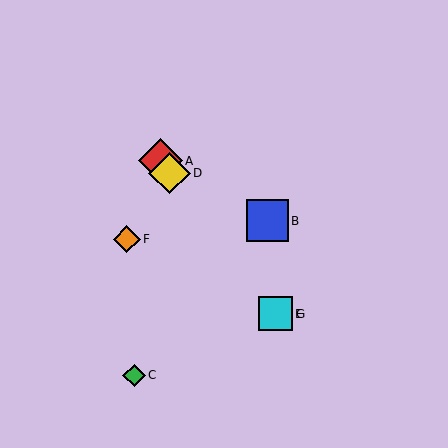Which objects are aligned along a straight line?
Objects A, D, E, G are aligned along a straight line.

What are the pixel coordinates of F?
Object F is at (127, 239).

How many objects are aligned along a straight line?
4 objects (A, D, E, G) are aligned along a straight line.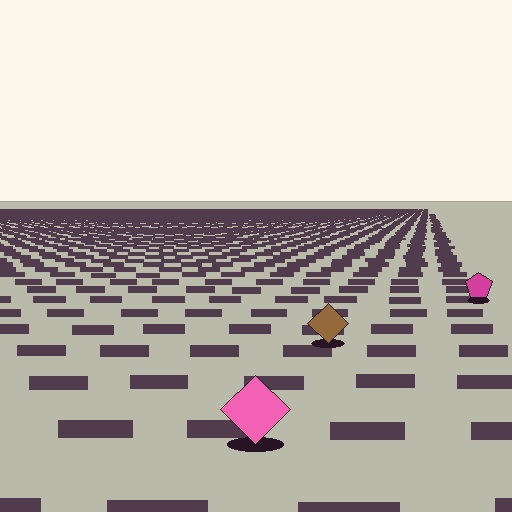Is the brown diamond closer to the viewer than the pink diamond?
No. The pink diamond is closer — you can tell from the texture gradient: the ground texture is coarser near it.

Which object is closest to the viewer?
The pink diamond is closest. The texture marks near it are larger and more spread out.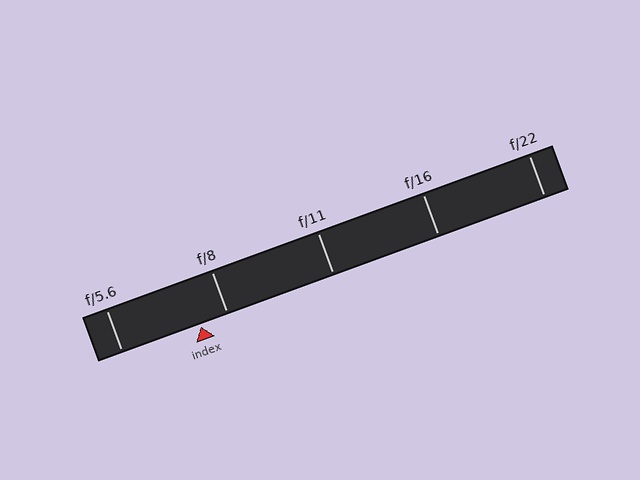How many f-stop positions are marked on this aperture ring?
There are 5 f-stop positions marked.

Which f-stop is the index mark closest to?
The index mark is closest to f/8.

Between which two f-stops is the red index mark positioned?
The index mark is between f/5.6 and f/8.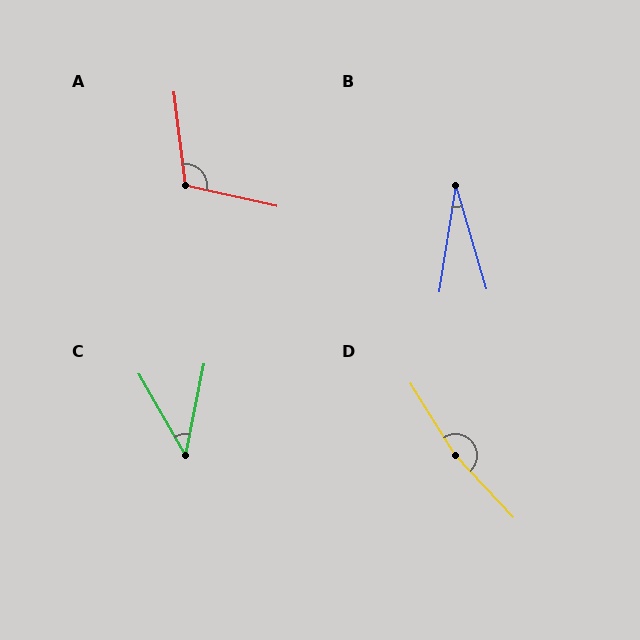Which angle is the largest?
D, at approximately 169 degrees.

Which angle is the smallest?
B, at approximately 25 degrees.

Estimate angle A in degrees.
Approximately 110 degrees.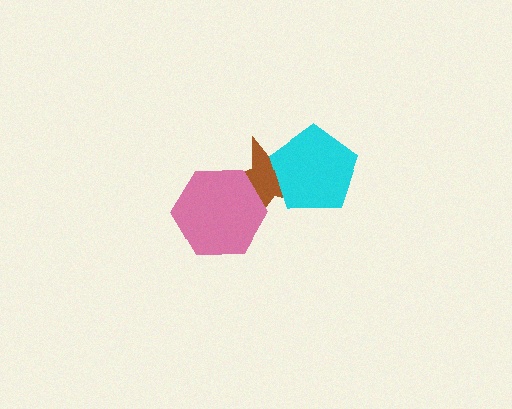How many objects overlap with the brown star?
2 objects overlap with the brown star.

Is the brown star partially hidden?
Yes, it is partially covered by another shape.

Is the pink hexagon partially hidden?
No, no other shape covers it.